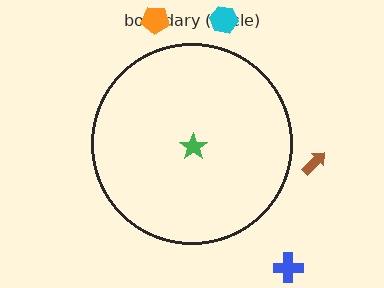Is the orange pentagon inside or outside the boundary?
Outside.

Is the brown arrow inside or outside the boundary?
Outside.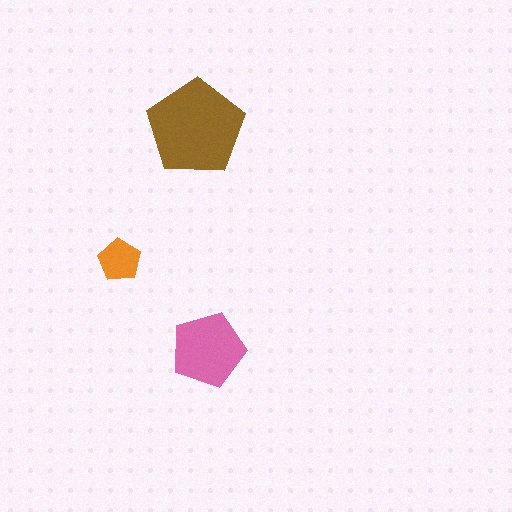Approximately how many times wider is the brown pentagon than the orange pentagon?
About 2.5 times wider.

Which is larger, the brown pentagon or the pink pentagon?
The brown one.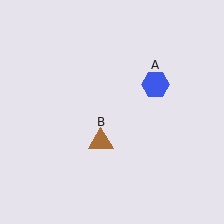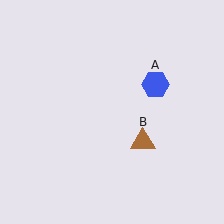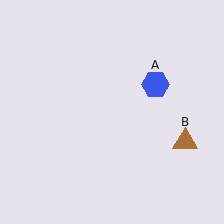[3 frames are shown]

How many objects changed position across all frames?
1 object changed position: brown triangle (object B).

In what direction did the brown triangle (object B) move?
The brown triangle (object B) moved right.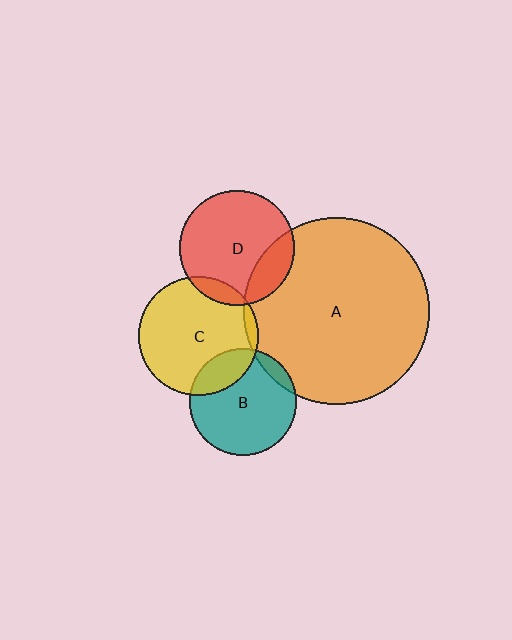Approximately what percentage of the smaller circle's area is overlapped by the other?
Approximately 20%.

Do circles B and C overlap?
Yes.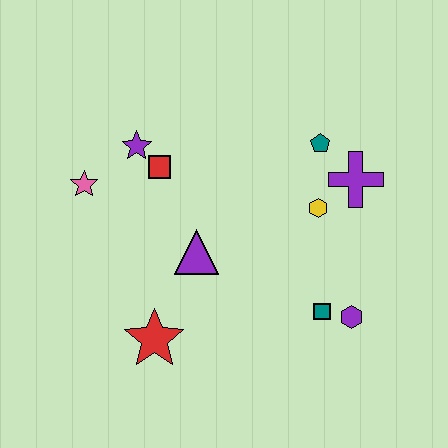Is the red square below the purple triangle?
No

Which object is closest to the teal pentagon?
The purple cross is closest to the teal pentagon.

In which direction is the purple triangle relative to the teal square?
The purple triangle is to the left of the teal square.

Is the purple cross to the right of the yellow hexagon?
Yes